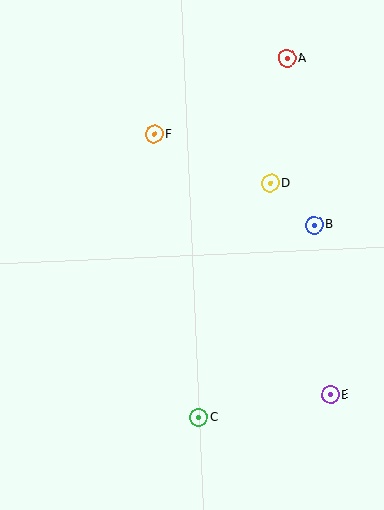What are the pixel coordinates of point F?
Point F is at (154, 134).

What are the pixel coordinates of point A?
Point A is at (287, 59).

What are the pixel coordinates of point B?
Point B is at (314, 225).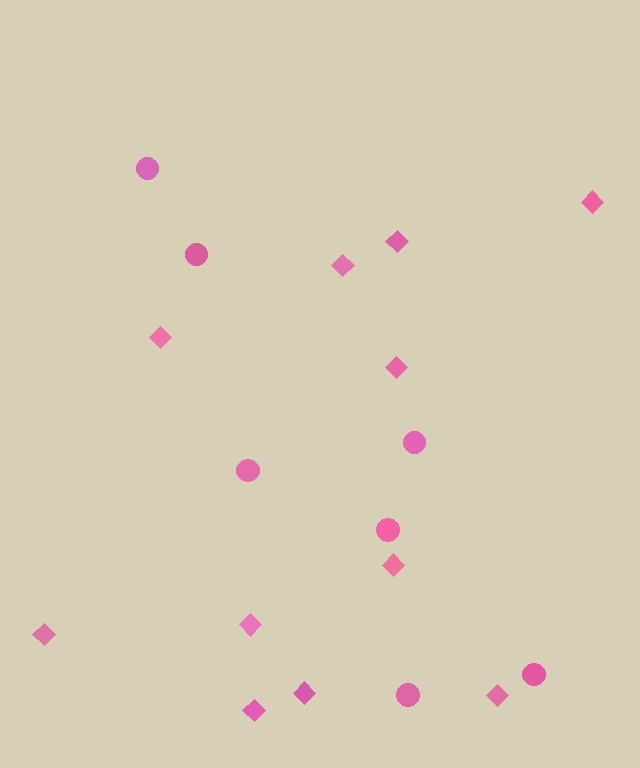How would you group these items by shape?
There are 2 groups: one group of circles (7) and one group of diamonds (11).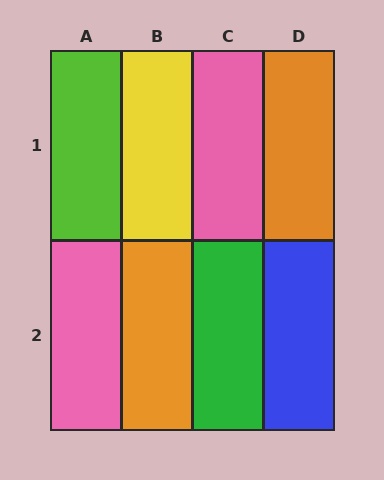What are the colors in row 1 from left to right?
Lime, yellow, pink, orange.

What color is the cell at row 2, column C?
Green.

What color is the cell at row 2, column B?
Orange.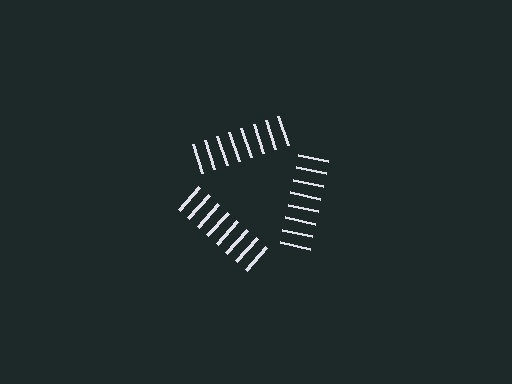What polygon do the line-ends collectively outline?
An illusory triangle — the line segments terminate on its edges but no continuous stroke is drawn.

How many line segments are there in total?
24 — 8 along each of the 3 edges.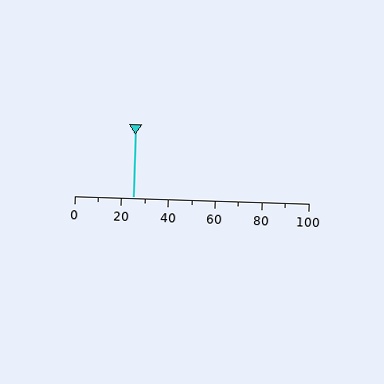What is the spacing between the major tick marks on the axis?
The major ticks are spaced 20 apart.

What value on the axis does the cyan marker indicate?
The marker indicates approximately 25.